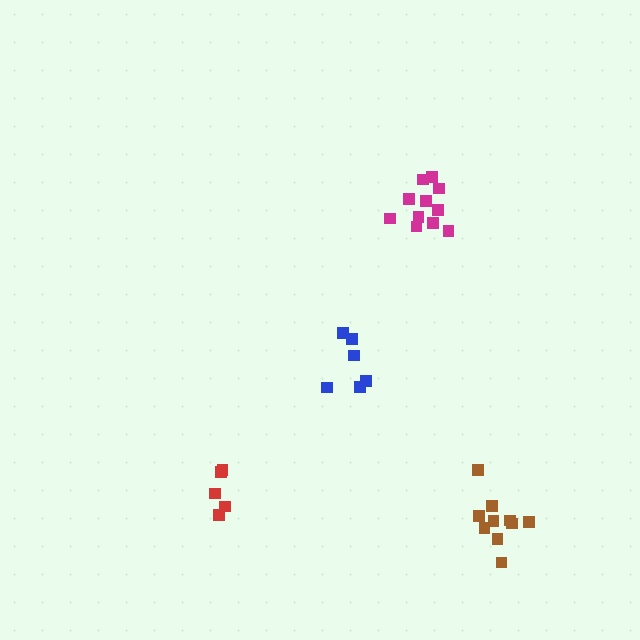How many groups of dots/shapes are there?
There are 4 groups.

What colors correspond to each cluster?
The clusters are colored: blue, magenta, red, brown.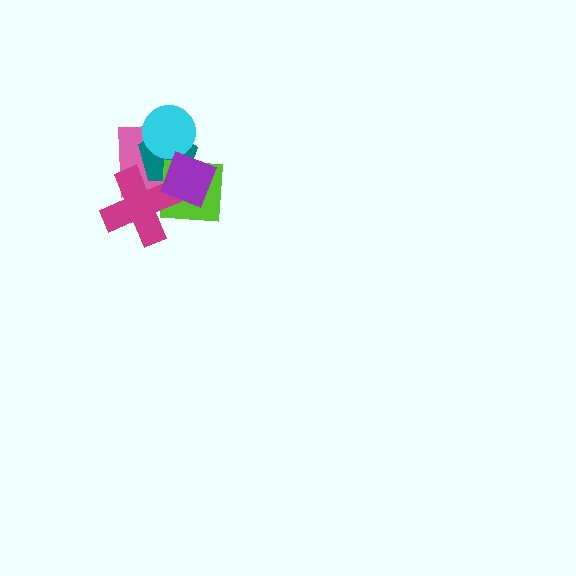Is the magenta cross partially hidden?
Yes, it is partially covered by another shape.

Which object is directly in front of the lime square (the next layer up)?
The magenta cross is directly in front of the lime square.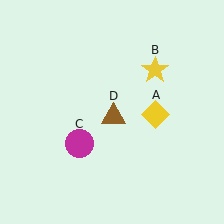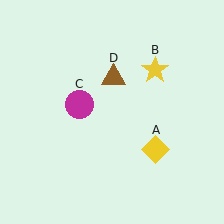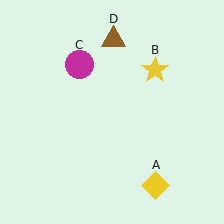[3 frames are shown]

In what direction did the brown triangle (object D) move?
The brown triangle (object D) moved up.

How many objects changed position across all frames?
3 objects changed position: yellow diamond (object A), magenta circle (object C), brown triangle (object D).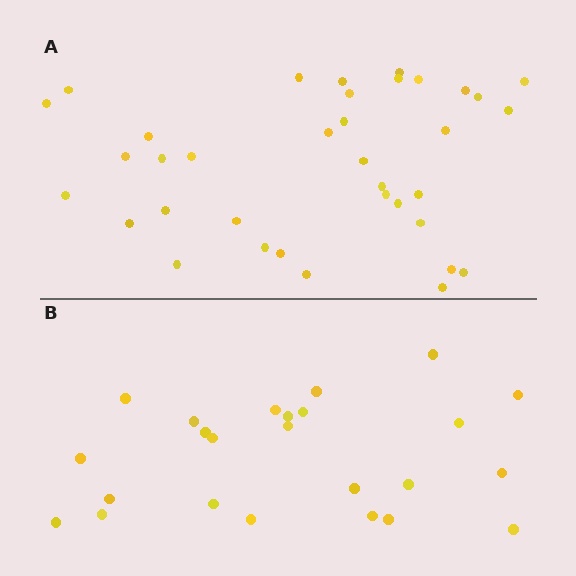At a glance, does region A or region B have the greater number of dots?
Region A (the top region) has more dots.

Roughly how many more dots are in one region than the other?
Region A has roughly 12 or so more dots than region B.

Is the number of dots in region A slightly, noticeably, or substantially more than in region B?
Region A has substantially more. The ratio is roughly 1.5 to 1.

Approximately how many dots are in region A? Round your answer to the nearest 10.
About 40 dots. (The exact count is 36, which rounds to 40.)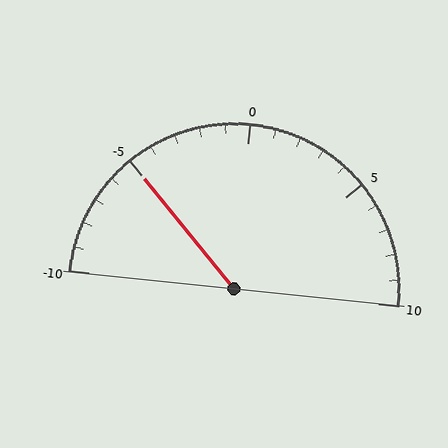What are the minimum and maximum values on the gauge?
The gauge ranges from -10 to 10.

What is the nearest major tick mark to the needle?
The nearest major tick mark is -5.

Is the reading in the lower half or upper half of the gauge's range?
The reading is in the lower half of the range (-10 to 10).